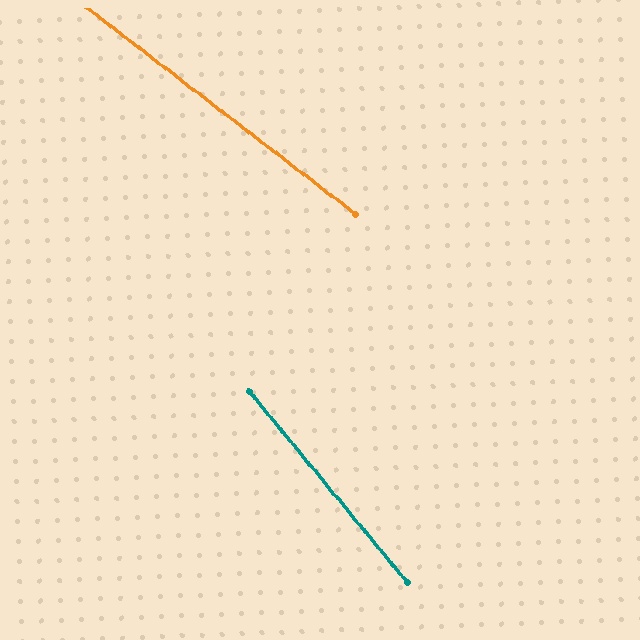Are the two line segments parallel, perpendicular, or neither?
Neither parallel nor perpendicular — they differ by about 13°.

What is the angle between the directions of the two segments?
Approximately 13 degrees.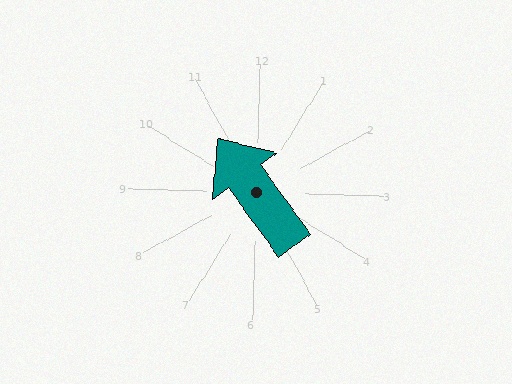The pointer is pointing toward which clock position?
Roughly 11 o'clock.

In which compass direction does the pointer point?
Northwest.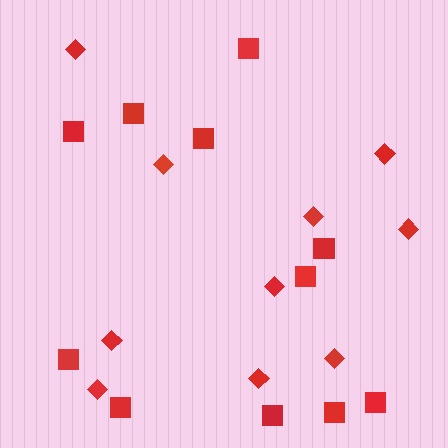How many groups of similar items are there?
There are 2 groups: one group of diamonds (10) and one group of squares (11).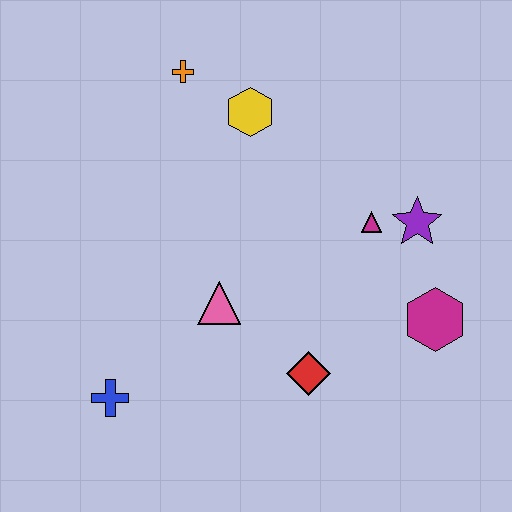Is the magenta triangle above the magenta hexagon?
Yes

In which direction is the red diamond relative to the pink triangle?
The red diamond is to the right of the pink triangle.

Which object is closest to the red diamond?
The pink triangle is closest to the red diamond.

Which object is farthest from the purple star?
The blue cross is farthest from the purple star.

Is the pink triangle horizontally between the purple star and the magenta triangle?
No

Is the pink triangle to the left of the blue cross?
No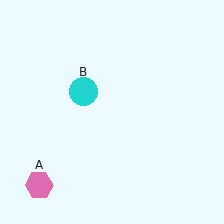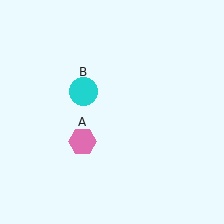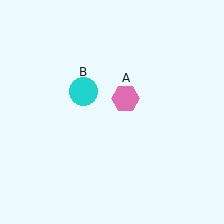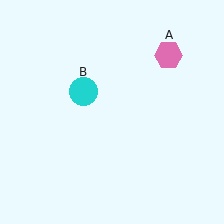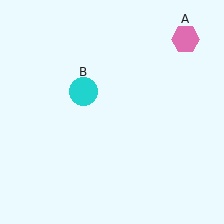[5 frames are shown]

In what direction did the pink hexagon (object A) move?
The pink hexagon (object A) moved up and to the right.